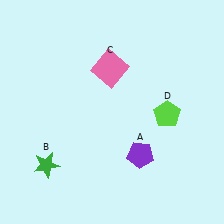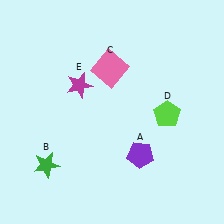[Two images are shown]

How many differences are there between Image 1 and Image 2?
There is 1 difference between the two images.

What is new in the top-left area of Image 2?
A magenta star (E) was added in the top-left area of Image 2.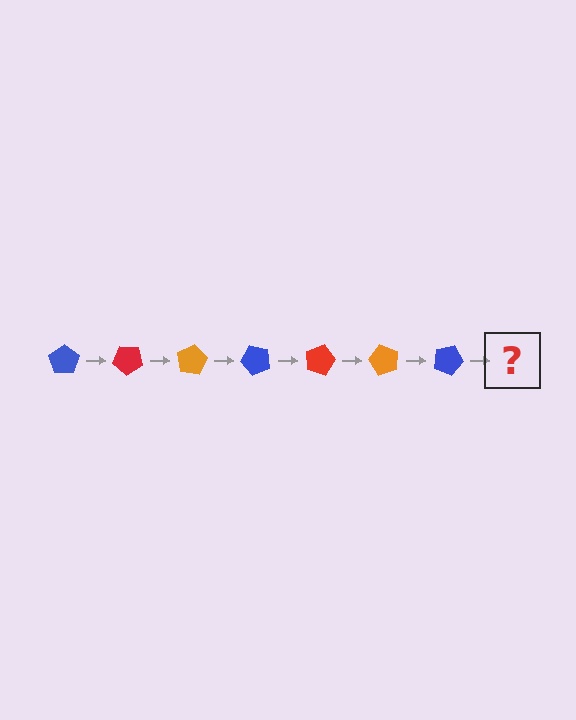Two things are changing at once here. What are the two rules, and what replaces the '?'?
The two rules are that it rotates 40 degrees each step and the color cycles through blue, red, and orange. The '?' should be a red pentagon, rotated 280 degrees from the start.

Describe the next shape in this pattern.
It should be a red pentagon, rotated 280 degrees from the start.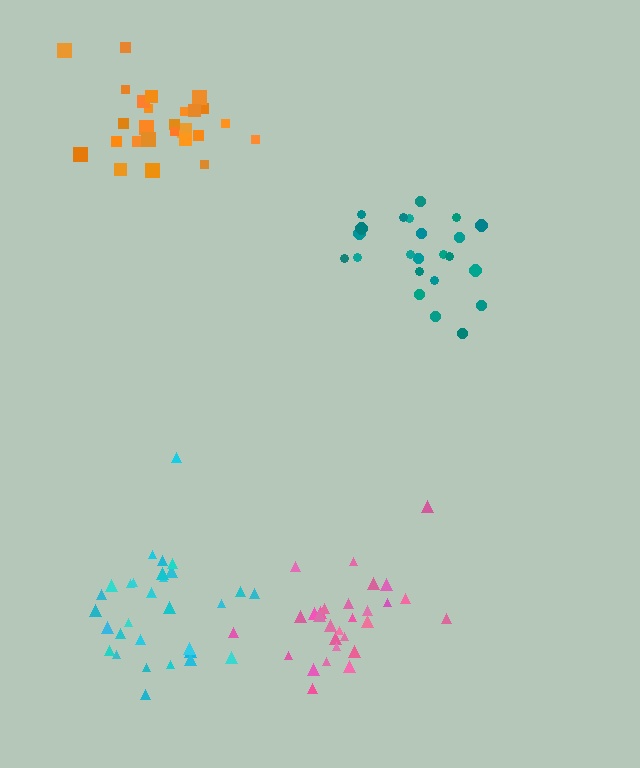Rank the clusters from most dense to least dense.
pink, teal, orange, cyan.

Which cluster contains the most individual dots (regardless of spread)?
Cyan (31).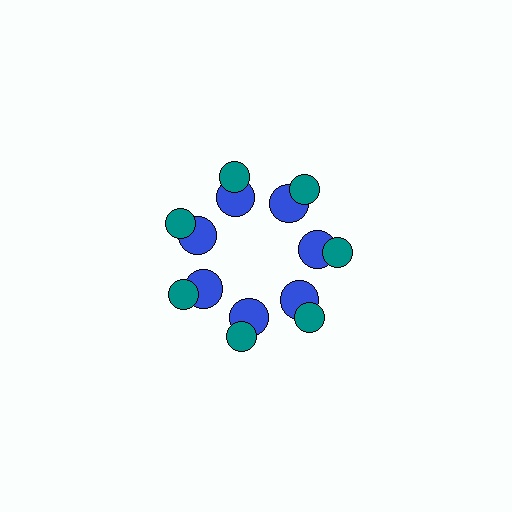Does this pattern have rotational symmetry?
Yes, this pattern has 7-fold rotational symmetry. It looks the same after rotating 51 degrees around the center.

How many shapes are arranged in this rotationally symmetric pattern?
There are 14 shapes, arranged in 7 groups of 2.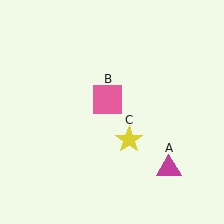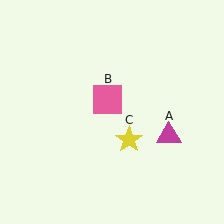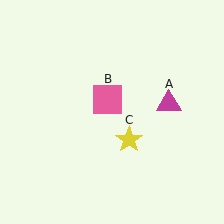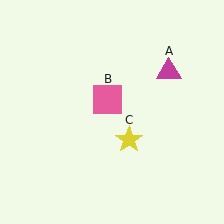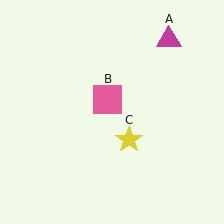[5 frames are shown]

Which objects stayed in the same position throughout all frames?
Pink square (object B) and yellow star (object C) remained stationary.